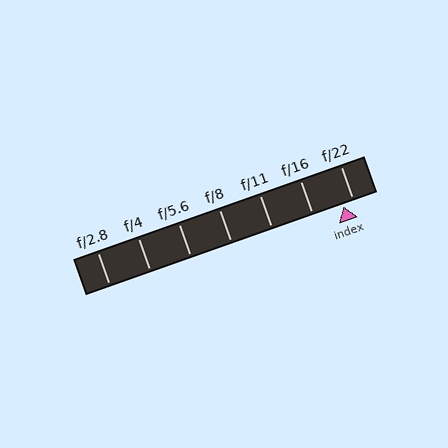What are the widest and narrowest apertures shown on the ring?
The widest aperture shown is f/2.8 and the narrowest is f/22.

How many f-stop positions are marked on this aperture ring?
There are 7 f-stop positions marked.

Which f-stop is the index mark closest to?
The index mark is closest to f/22.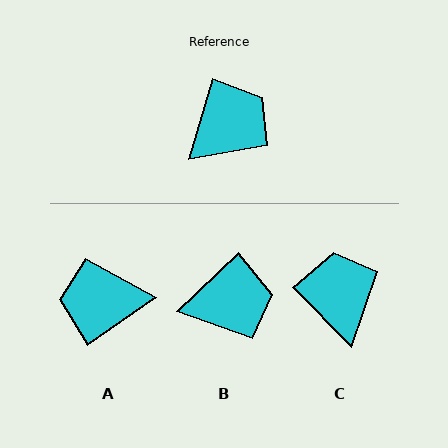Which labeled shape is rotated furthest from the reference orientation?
A, about 141 degrees away.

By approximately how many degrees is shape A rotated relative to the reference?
Approximately 141 degrees counter-clockwise.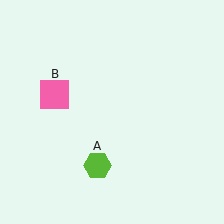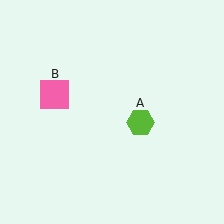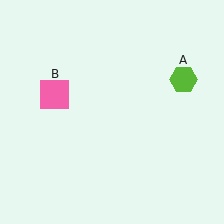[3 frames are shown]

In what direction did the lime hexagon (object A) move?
The lime hexagon (object A) moved up and to the right.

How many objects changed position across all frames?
1 object changed position: lime hexagon (object A).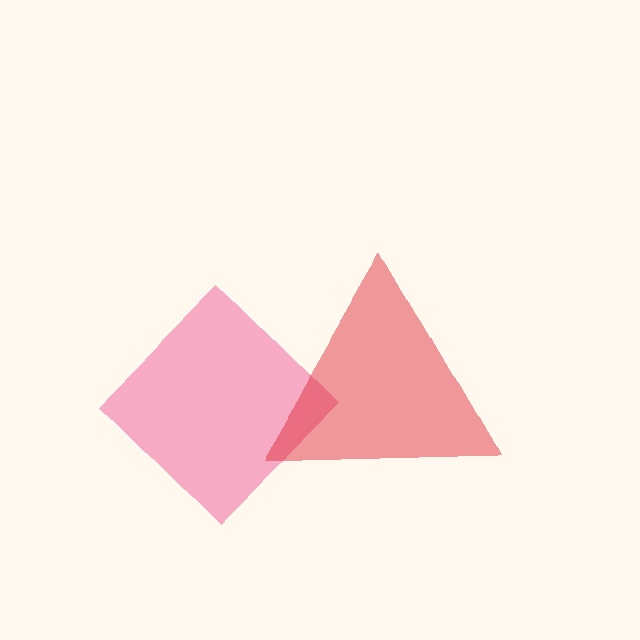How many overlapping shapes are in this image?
There are 2 overlapping shapes in the image.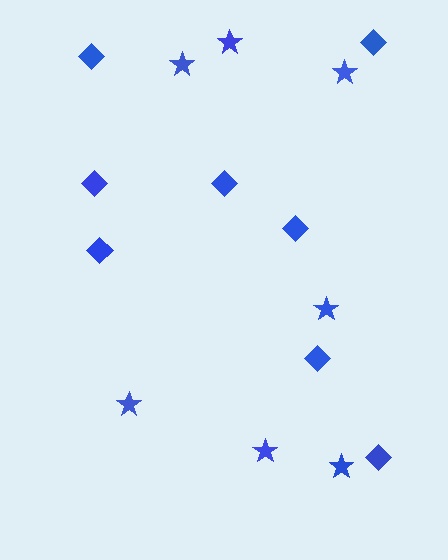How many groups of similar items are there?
There are 2 groups: one group of stars (7) and one group of diamonds (8).